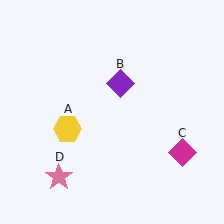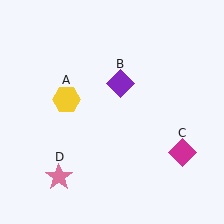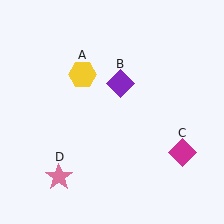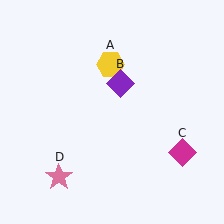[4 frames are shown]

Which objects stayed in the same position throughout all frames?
Purple diamond (object B) and magenta diamond (object C) and pink star (object D) remained stationary.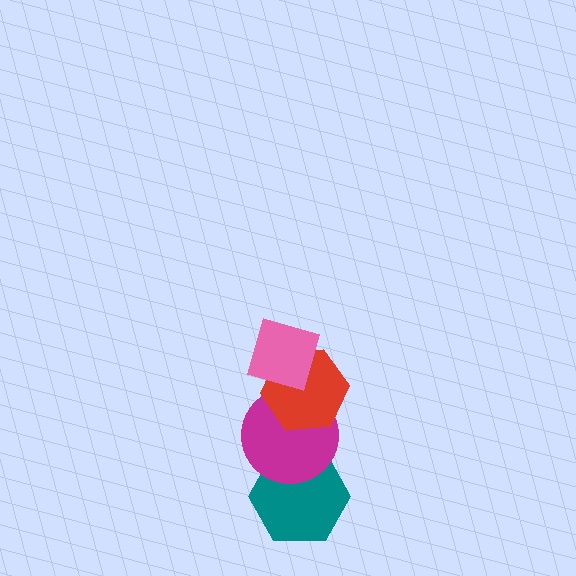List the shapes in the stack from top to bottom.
From top to bottom: the pink diamond, the red hexagon, the magenta circle, the teal hexagon.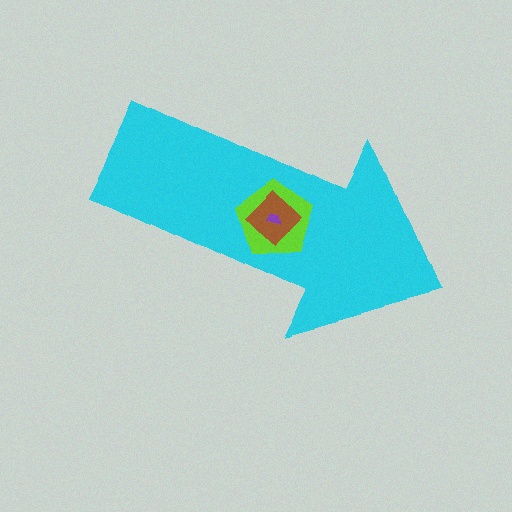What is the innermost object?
The purple trapezoid.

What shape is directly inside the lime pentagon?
The brown diamond.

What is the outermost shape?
The cyan arrow.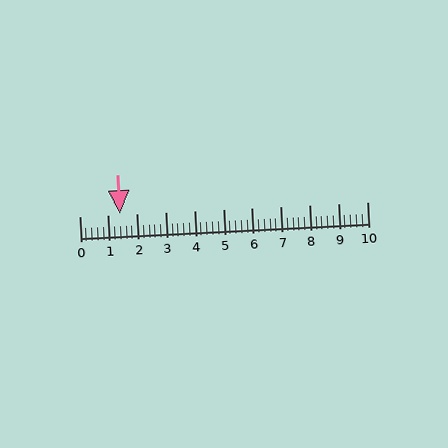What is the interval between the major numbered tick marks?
The major tick marks are spaced 1 units apart.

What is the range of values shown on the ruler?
The ruler shows values from 0 to 10.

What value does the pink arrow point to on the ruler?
The pink arrow points to approximately 1.4.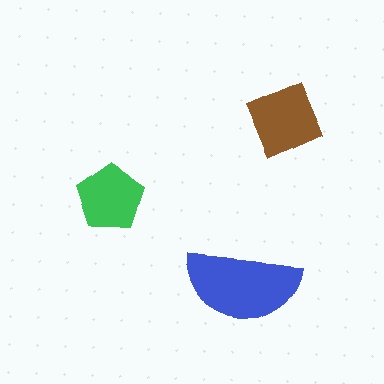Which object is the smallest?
The green pentagon.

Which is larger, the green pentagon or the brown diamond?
The brown diamond.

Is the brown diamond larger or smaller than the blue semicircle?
Smaller.